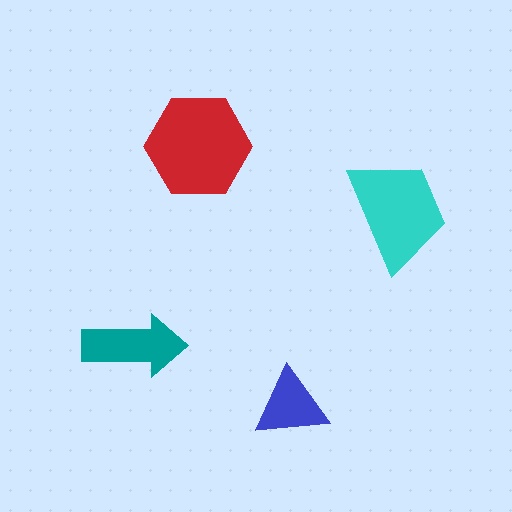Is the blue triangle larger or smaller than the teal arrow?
Smaller.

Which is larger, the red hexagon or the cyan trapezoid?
The red hexagon.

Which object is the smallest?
The blue triangle.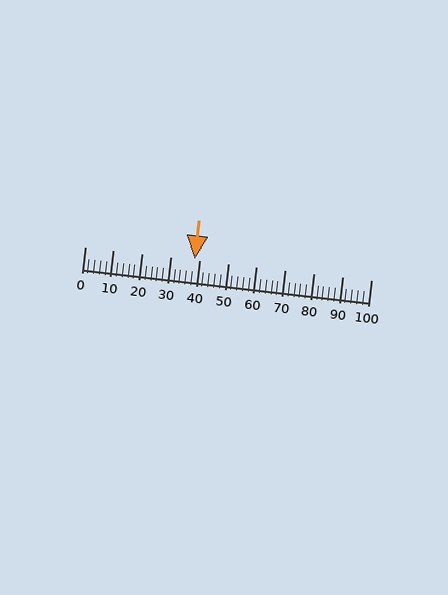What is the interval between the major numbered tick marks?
The major tick marks are spaced 10 units apart.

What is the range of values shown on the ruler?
The ruler shows values from 0 to 100.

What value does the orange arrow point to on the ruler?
The orange arrow points to approximately 38.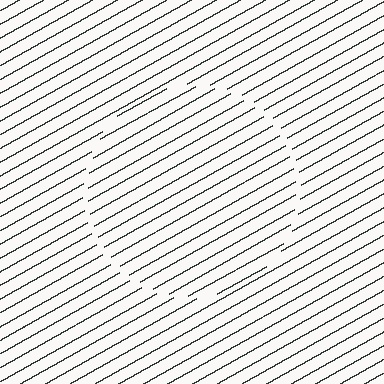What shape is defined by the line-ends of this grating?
An illusory circle. The interior of the shape contains the same grating, shifted by half a period — the contour is defined by the phase discontinuity where line-ends from the inner and outer gratings abut.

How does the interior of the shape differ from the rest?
The interior of the shape contains the same grating, shifted by half a period — the contour is defined by the phase discontinuity where line-ends from the inner and outer gratings abut.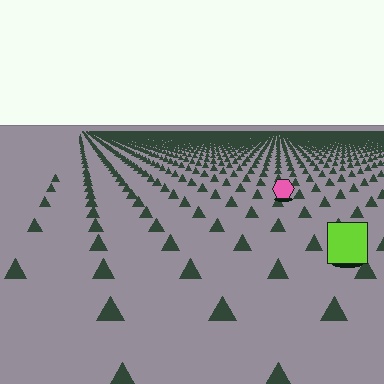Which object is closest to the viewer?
The lime square is closest. The texture marks near it are larger and more spread out.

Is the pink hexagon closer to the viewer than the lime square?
No. The lime square is closer — you can tell from the texture gradient: the ground texture is coarser near it.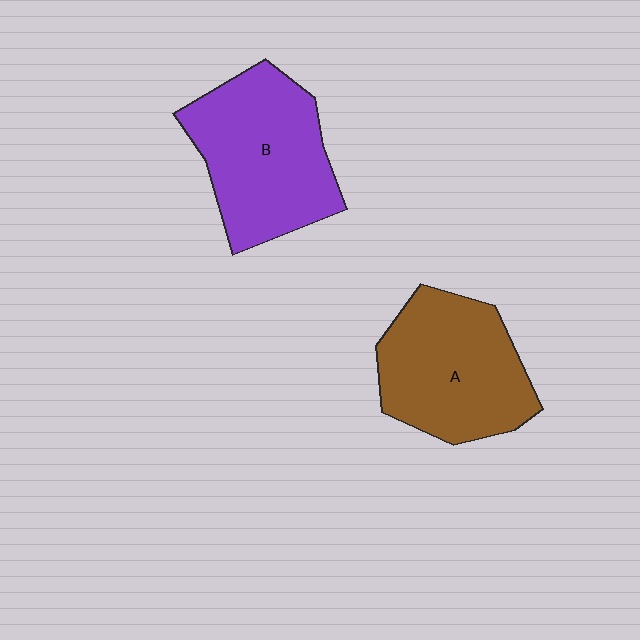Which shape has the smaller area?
Shape A (brown).